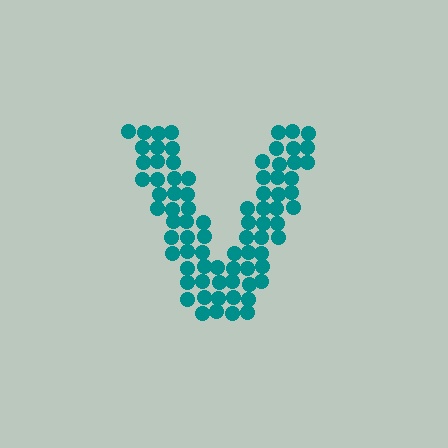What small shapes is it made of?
It is made of small circles.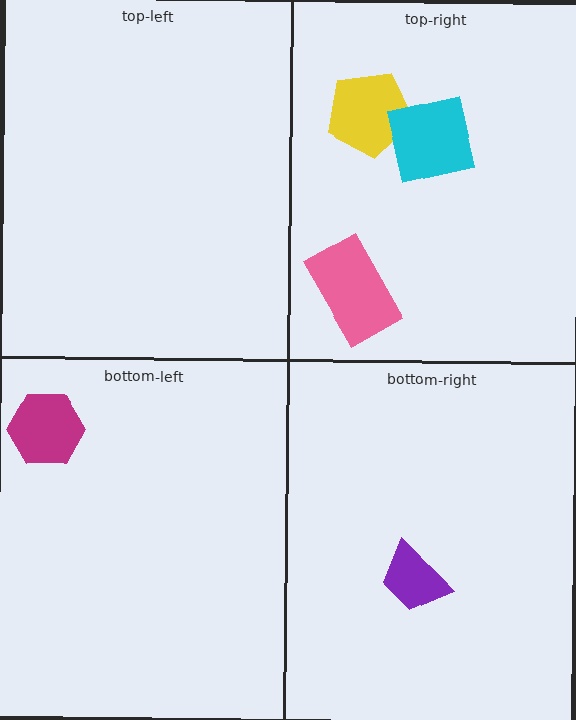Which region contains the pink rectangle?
The top-right region.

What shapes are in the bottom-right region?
The purple trapezoid.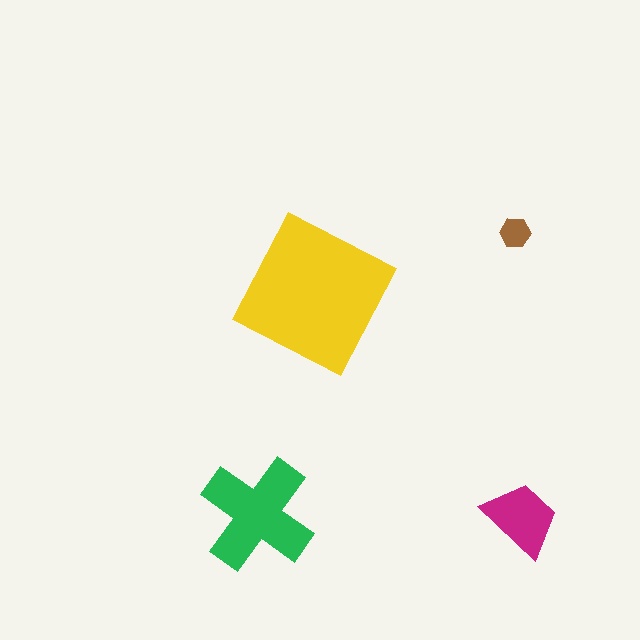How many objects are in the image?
There are 4 objects in the image.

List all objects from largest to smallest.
The yellow square, the green cross, the magenta trapezoid, the brown hexagon.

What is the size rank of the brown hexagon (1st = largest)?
4th.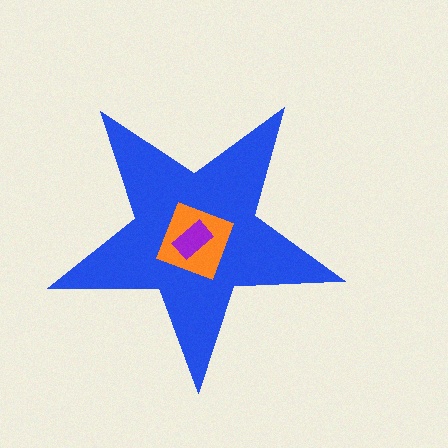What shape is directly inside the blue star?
The orange square.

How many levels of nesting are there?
3.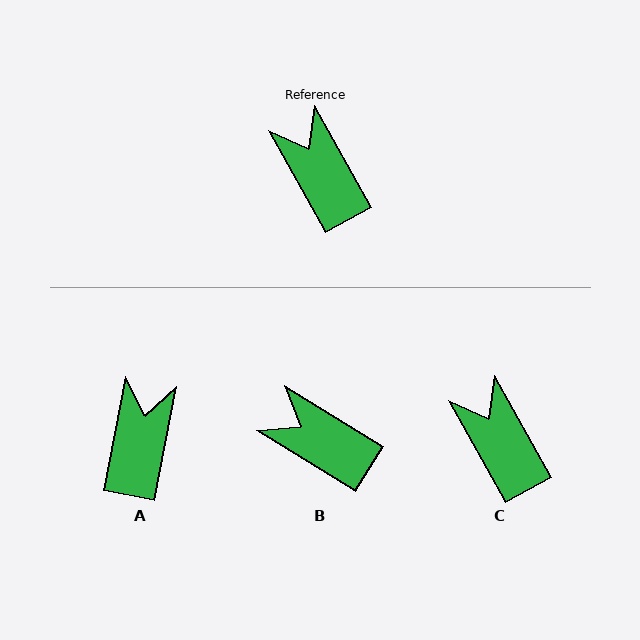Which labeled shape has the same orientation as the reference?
C.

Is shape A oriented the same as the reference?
No, it is off by about 40 degrees.